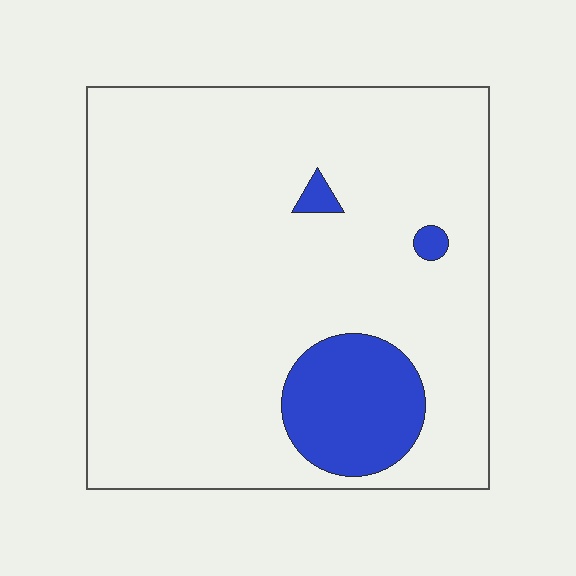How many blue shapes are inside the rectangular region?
3.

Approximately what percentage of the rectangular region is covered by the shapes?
Approximately 10%.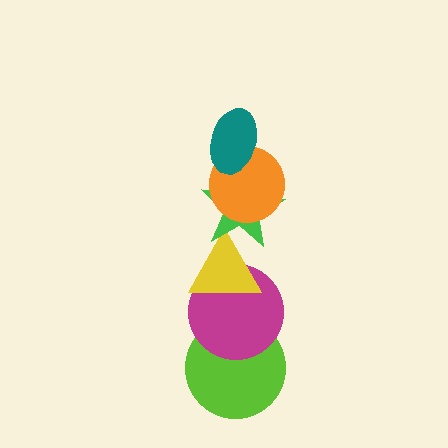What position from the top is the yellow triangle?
The yellow triangle is 4th from the top.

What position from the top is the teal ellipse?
The teal ellipse is 1st from the top.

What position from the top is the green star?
The green star is 3rd from the top.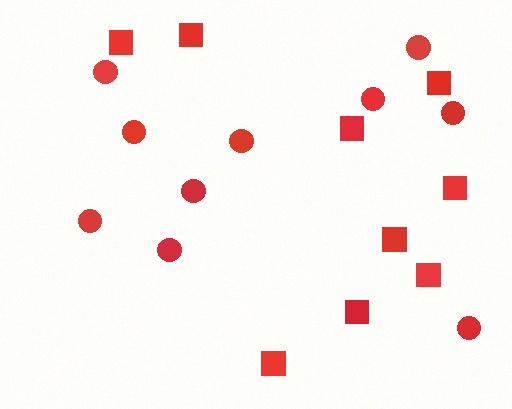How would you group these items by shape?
There are 2 groups: one group of squares (9) and one group of circles (10).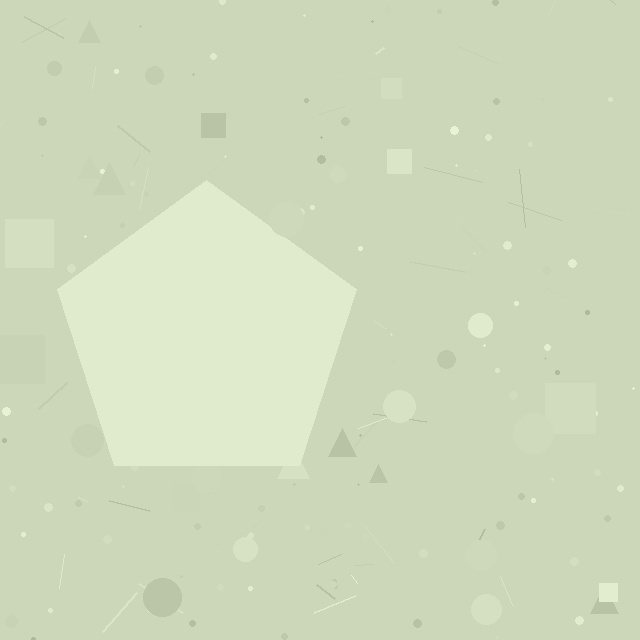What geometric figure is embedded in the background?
A pentagon is embedded in the background.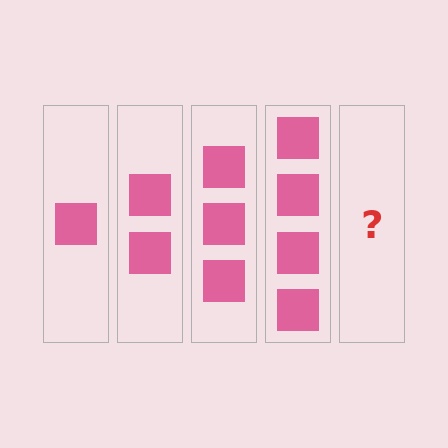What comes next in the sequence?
The next element should be 5 squares.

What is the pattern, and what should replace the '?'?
The pattern is that each step adds one more square. The '?' should be 5 squares.